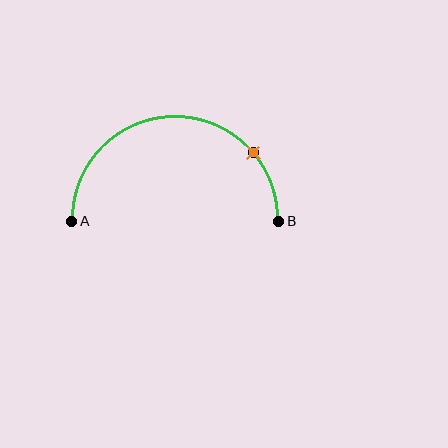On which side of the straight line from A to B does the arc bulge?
The arc bulges above the straight line connecting A and B.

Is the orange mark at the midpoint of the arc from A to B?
No. The orange mark lies on the arc but is closer to endpoint B. The arc midpoint would be at the point on the curve equidistant along the arc from both A and B.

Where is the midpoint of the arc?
The arc midpoint is the point on the curve farthest from the straight line joining A and B. It sits above that line.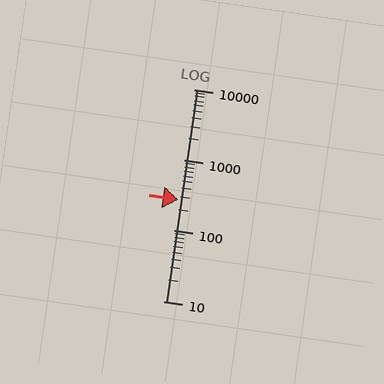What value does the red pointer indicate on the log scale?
The pointer indicates approximately 270.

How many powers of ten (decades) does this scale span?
The scale spans 3 decades, from 10 to 10000.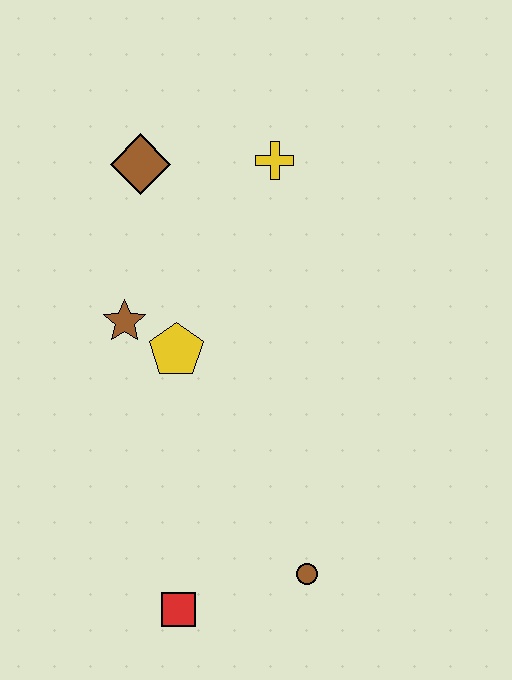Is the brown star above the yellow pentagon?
Yes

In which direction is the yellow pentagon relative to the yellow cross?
The yellow pentagon is below the yellow cross.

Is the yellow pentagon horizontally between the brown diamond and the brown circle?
Yes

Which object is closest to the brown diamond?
The yellow cross is closest to the brown diamond.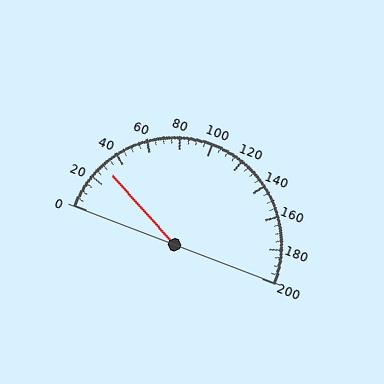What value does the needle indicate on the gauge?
The needle indicates approximately 30.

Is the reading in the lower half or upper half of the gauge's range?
The reading is in the lower half of the range (0 to 200).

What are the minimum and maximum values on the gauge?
The gauge ranges from 0 to 200.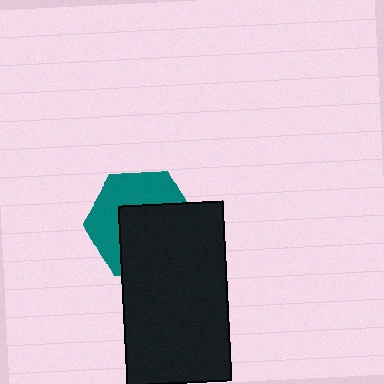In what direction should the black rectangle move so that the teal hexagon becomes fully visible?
The black rectangle should move toward the lower-right. That is the shortest direction to clear the overlap and leave the teal hexagon fully visible.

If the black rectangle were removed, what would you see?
You would see the complete teal hexagon.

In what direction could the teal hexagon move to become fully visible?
The teal hexagon could move toward the upper-left. That would shift it out from behind the black rectangle entirely.